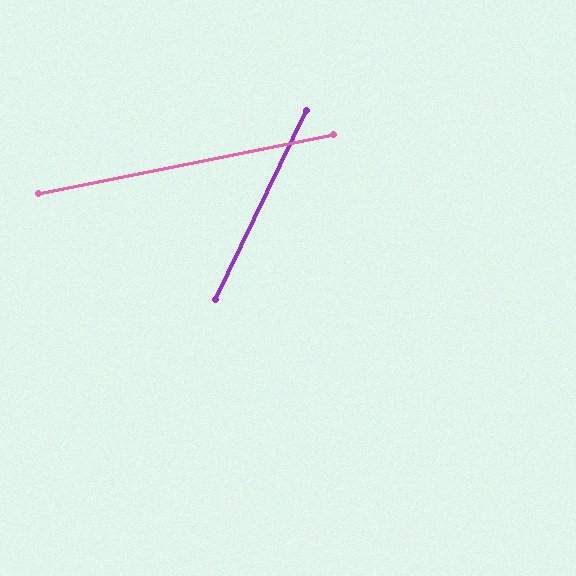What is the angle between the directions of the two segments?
Approximately 53 degrees.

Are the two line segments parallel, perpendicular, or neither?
Neither parallel nor perpendicular — they differ by about 53°.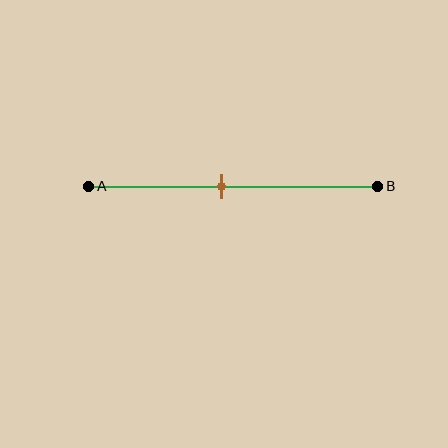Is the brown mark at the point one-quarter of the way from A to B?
No, the mark is at about 45% from A, not at the 25% one-quarter point.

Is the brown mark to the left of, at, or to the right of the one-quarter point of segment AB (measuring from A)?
The brown mark is to the right of the one-quarter point of segment AB.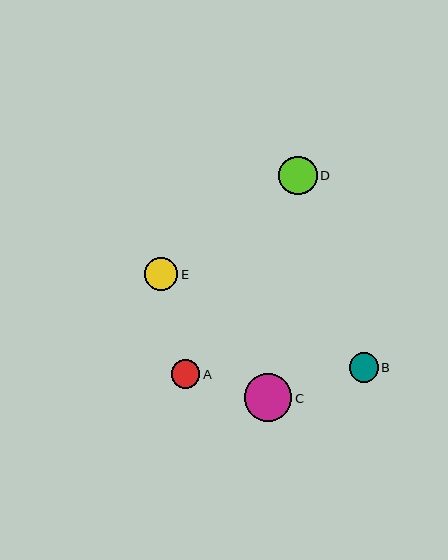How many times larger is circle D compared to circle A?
Circle D is approximately 1.3 times the size of circle A.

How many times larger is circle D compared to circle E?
Circle D is approximately 1.2 times the size of circle E.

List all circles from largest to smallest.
From largest to smallest: C, D, E, B, A.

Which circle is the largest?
Circle C is the largest with a size of approximately 47 pixels.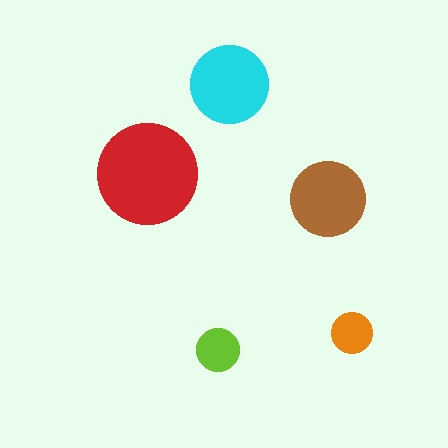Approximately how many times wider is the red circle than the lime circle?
About 2.5 times wider.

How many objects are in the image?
There are 5 objects in the image.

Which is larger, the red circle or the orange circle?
The red one.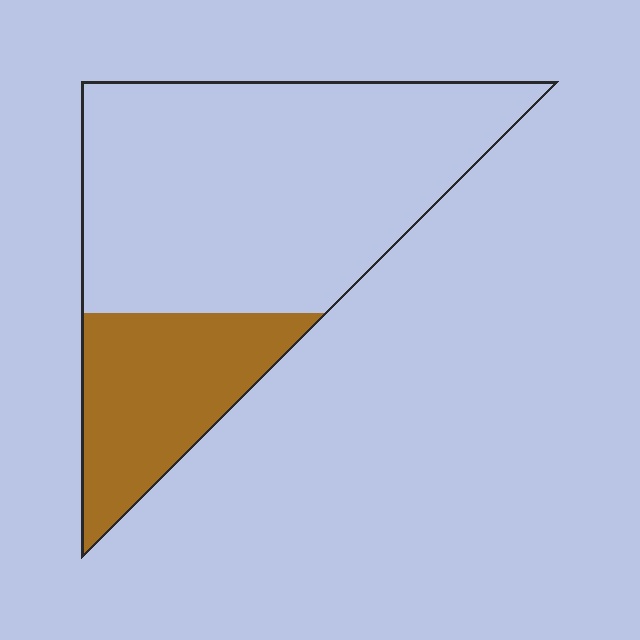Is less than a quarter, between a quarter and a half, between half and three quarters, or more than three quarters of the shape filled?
Between a quarter and a half.